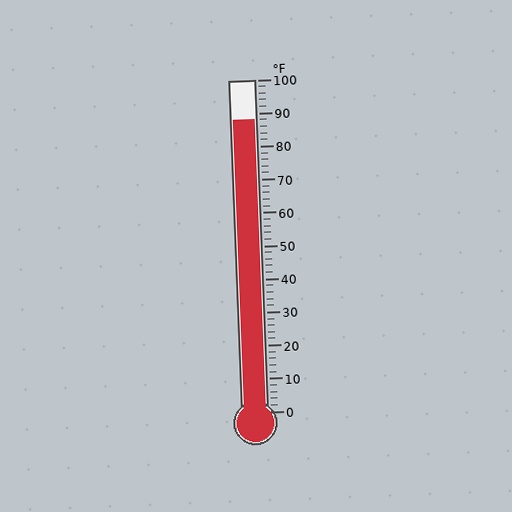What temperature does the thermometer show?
The thermometer shows approximately 88°F.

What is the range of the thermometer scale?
The thermometer scale ranges from 0°F to 100°F.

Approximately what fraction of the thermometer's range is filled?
The thermometer is filled to approximately 90% of its range.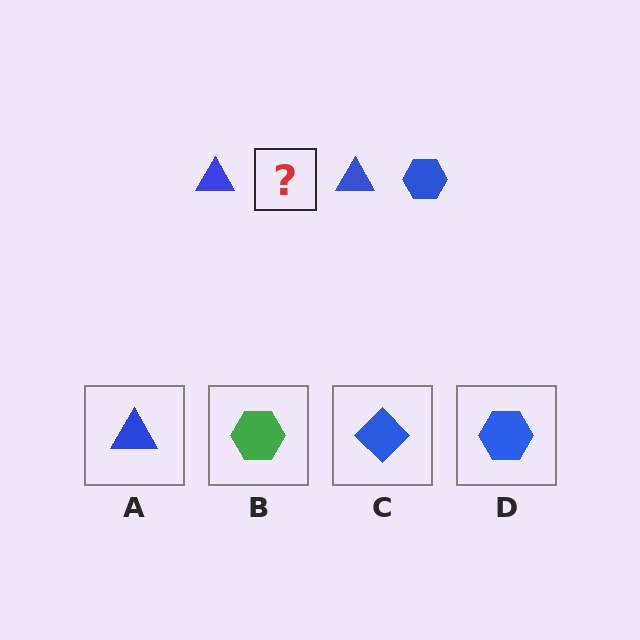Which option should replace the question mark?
Option D.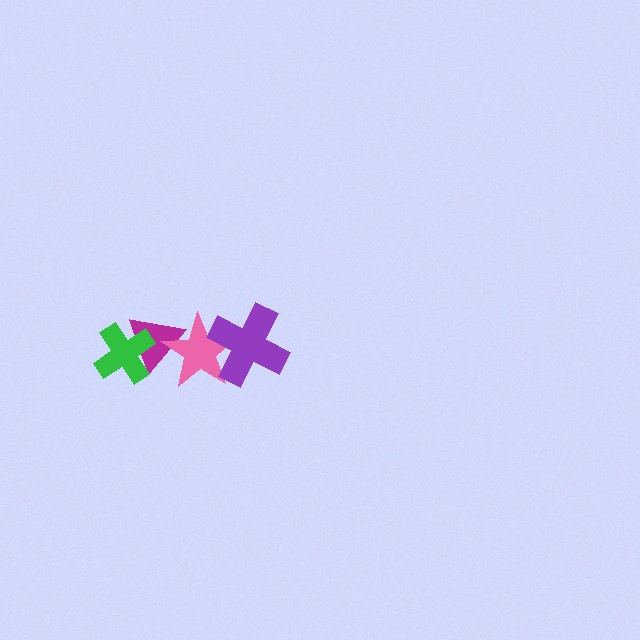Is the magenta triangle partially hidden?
Yes, it is partially covered by another shape.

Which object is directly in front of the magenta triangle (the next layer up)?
The green cross is directly in front of the magenta triangle.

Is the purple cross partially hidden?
No, no other shape covers it.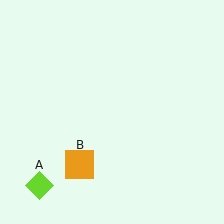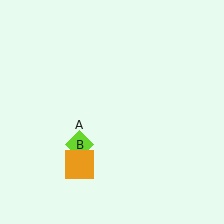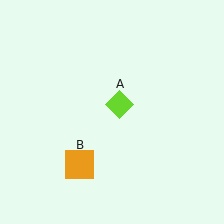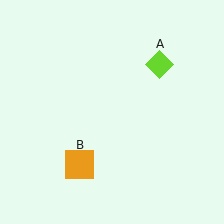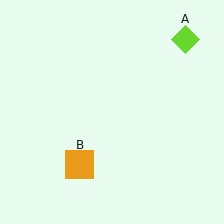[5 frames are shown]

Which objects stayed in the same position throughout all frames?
Orange square (object B) remained stationary.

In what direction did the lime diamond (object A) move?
The lime diamond (object A) moved up and to the right.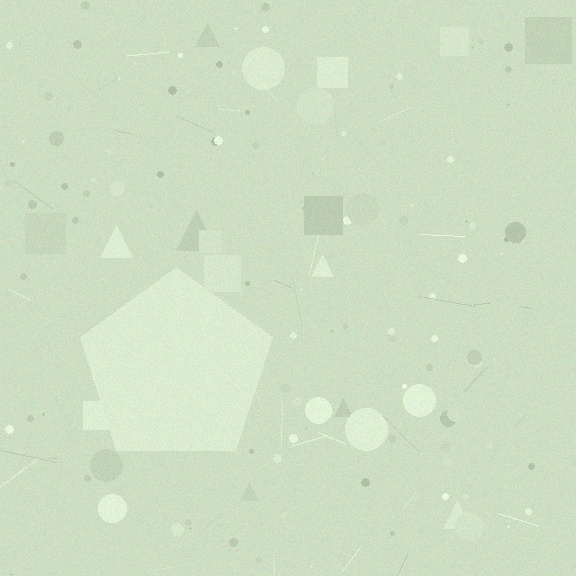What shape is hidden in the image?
A pentagon is hidden in the image.